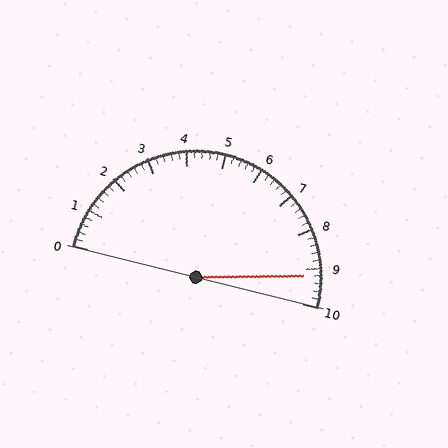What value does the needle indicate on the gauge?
The needle indicates approximately 9.2.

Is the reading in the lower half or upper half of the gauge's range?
The reading is in the upper half of the range (0 to 10).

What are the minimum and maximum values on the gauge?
The gauge ranges from 0 to 10.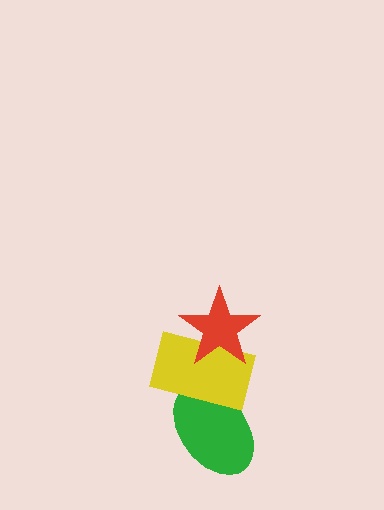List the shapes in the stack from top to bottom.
From top to bottom: the red star, the yellow rectangle, the green ellipse.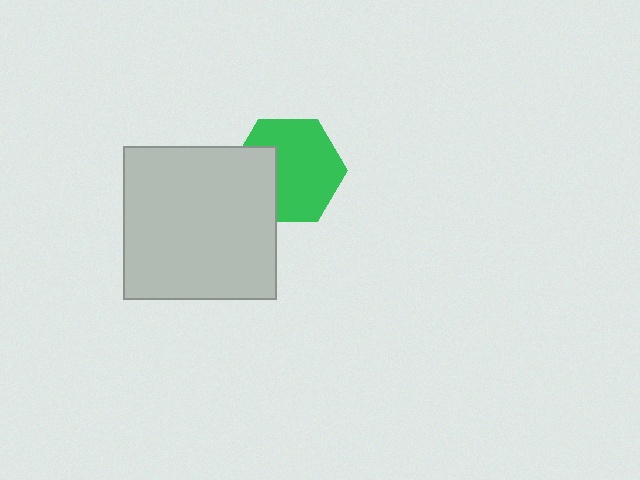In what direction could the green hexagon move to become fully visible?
The green hexagon could move right. That would shift it out from behind the light gray square entirely.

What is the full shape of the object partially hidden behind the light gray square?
The partially hidden object is a green hexagon.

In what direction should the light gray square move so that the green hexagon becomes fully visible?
The light gray square should move left. That is the shortest direction to clear the overlap and leave the green hexagon fully visible.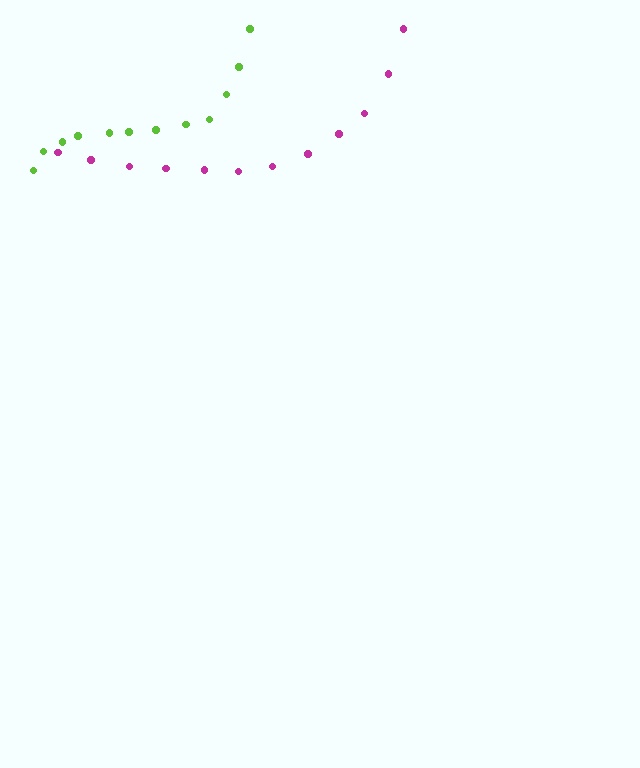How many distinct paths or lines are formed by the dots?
There are 2 distinct paths.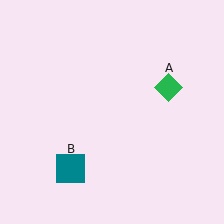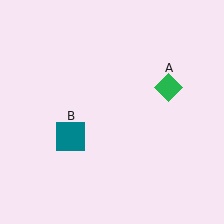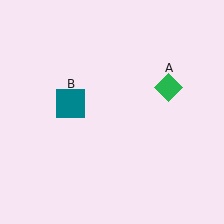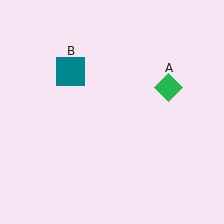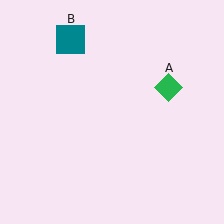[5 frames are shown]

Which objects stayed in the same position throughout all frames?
Green diamond (object A) remained stationary.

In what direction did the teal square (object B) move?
The teal square (object B) moved up.